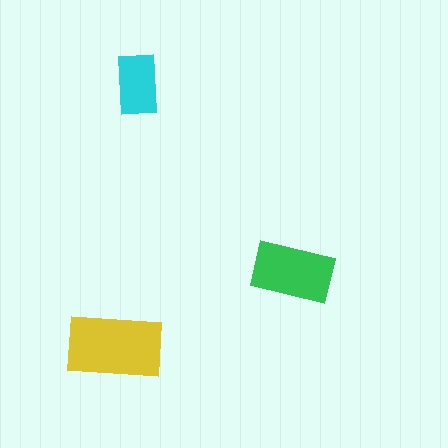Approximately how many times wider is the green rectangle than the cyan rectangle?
About 1.5 times wider.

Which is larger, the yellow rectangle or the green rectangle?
The yellow one.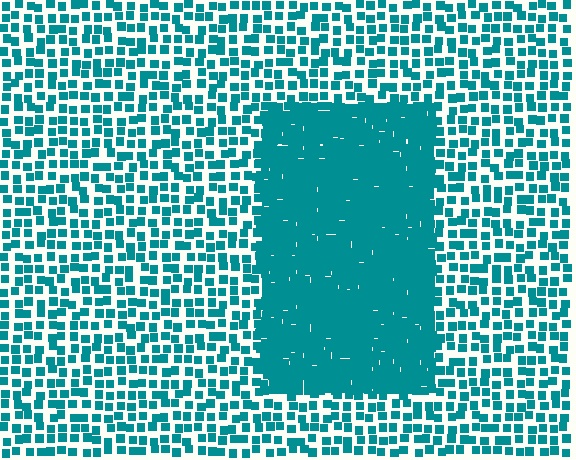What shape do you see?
I see a rectangle.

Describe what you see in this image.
The image contains small teal elements arranged at two different densities. A rectangle-shaped region is visible where the elements are more densely packed than the surrounding area.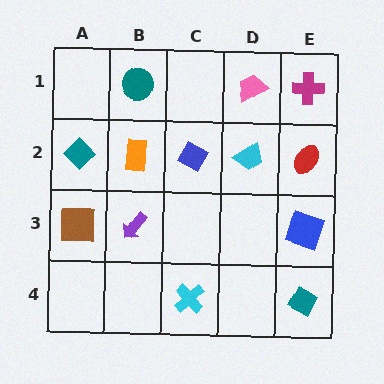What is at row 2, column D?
A cyan trapezoid.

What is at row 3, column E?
A blue square.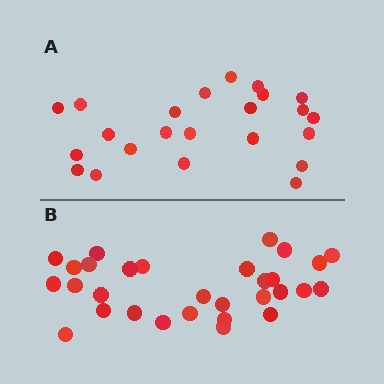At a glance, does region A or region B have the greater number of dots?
Region B (the bottom region) has more dots.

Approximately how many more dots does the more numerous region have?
Region B has roughly 8 or so more dots than region A.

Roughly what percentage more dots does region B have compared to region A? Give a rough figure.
About 30% more.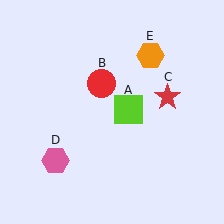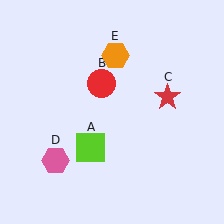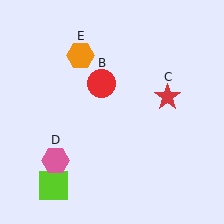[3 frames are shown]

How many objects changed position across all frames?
2 objects changed position: lime square (object A), orange hexagon (object E).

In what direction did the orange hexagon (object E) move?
The orange hexagon (object E) moved left.